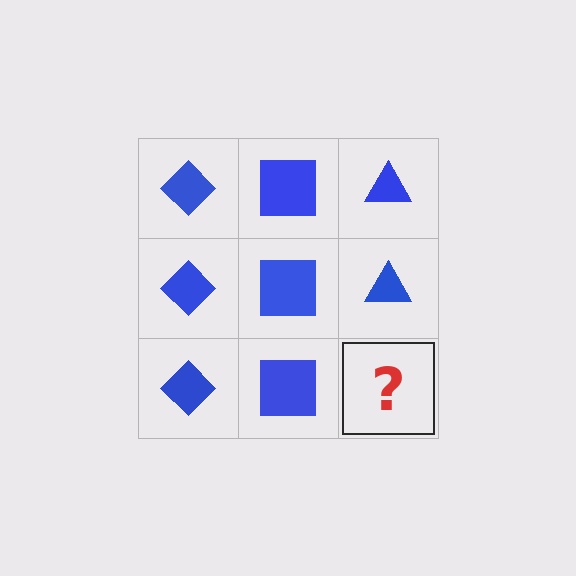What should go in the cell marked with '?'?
The missing cell should contain a blue triangle.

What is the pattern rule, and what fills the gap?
The rule is that each column has a consistent shape. The gap should be filled with a blue triangle.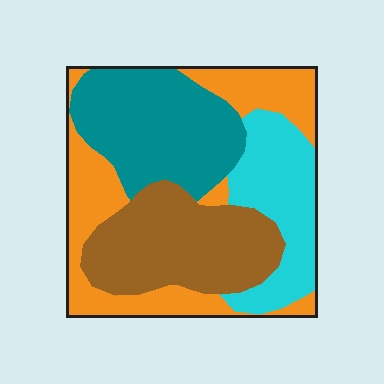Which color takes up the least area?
Cyan, at roughly 20%.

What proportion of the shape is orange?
Orange takes up about one quarter (1/4) of the shape.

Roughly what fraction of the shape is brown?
Brown covers 26% of the shape.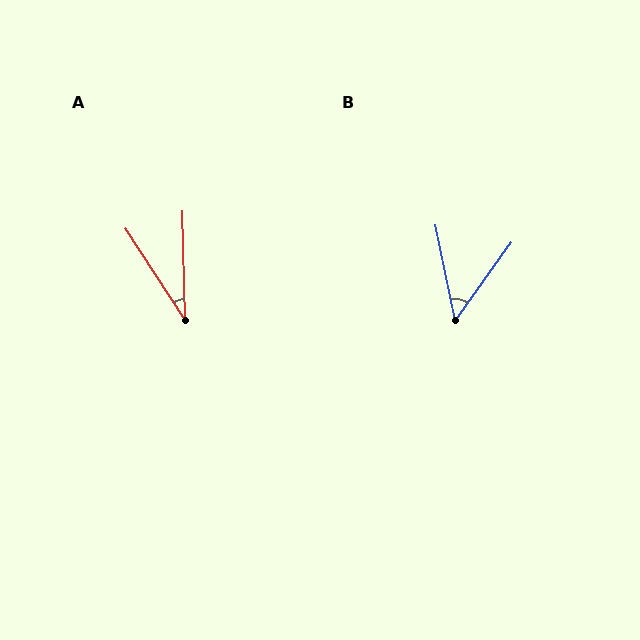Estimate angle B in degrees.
Approximately 47 degrees.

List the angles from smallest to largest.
A (32°), B (47°).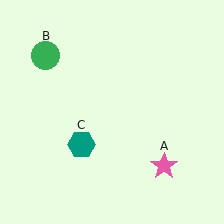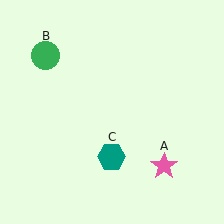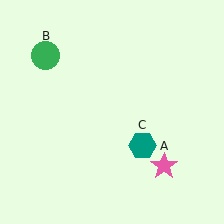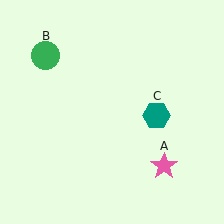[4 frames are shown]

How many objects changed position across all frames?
1 object changed position: teal hexagon (object C).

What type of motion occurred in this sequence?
The teal hexagon (object C) rotated counterclockwise around the center of the scene.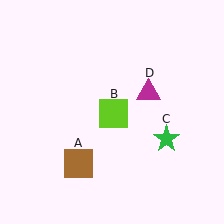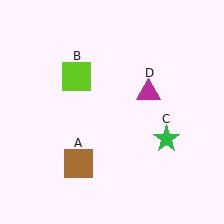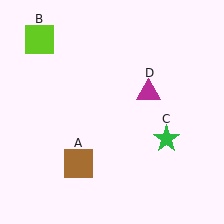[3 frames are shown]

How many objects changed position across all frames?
1 object changed position: lime square (object B).